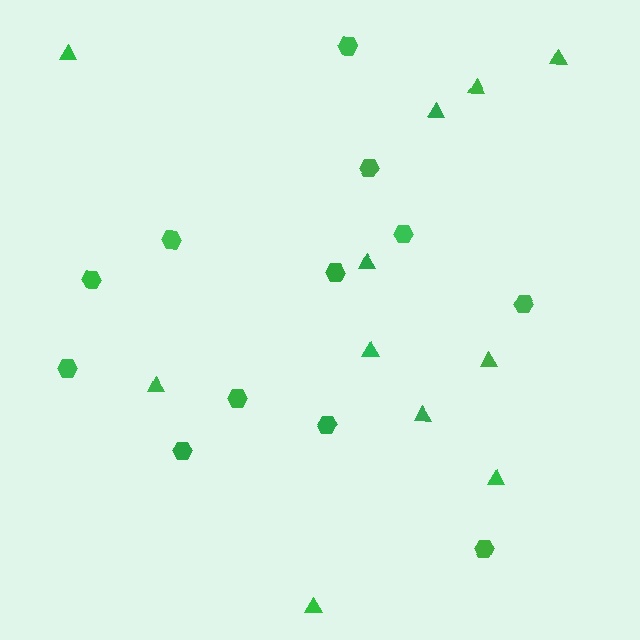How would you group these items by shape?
There are 2 groups: one group of triangles (11) and one group of hexagons (12).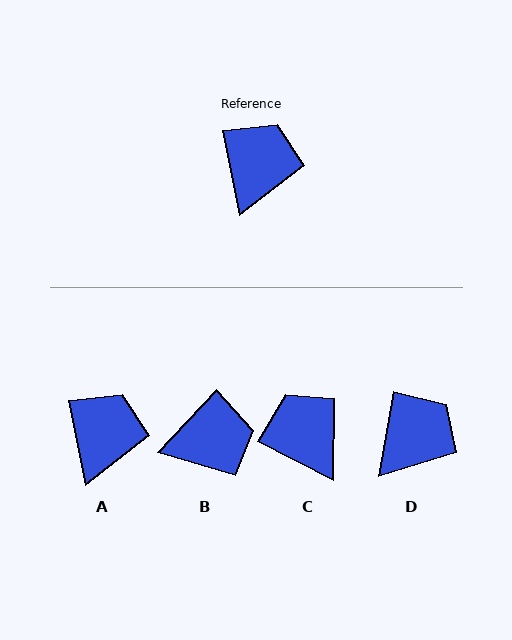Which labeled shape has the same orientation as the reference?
A.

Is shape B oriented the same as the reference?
No, it is off by about 55 degrees.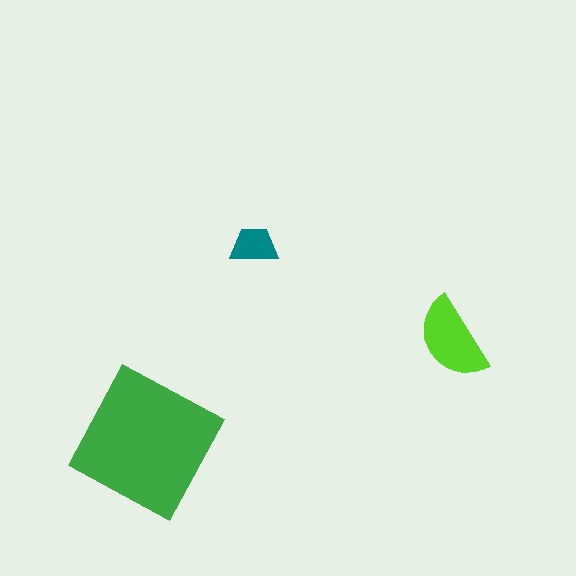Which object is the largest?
The green square.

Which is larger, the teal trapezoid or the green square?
The green square.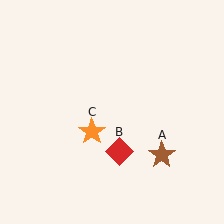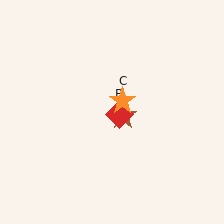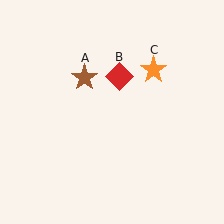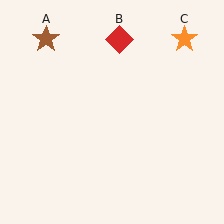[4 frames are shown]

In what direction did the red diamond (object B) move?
The red diamond (object B) moved up.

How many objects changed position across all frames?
3 objects changed position: brown star (object A), red diamond (object B), orange star (object C).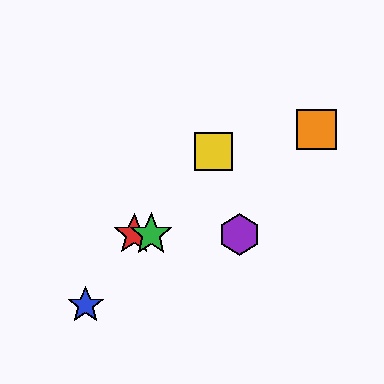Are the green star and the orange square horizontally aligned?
No, the green star is at y≈234 and the orange square is at y≈130.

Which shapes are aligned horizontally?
The red star, the green star, the purple hexagon are aligned horizontally.